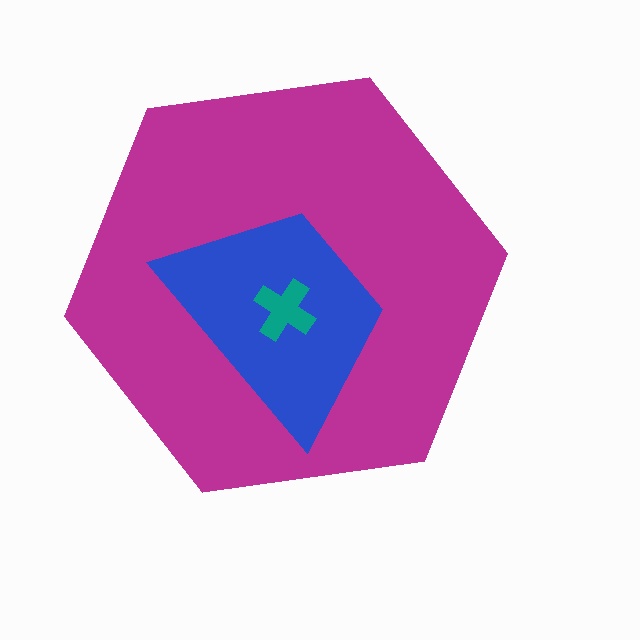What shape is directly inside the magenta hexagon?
The blue trapezoid.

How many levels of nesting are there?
3.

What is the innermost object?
The teal cross.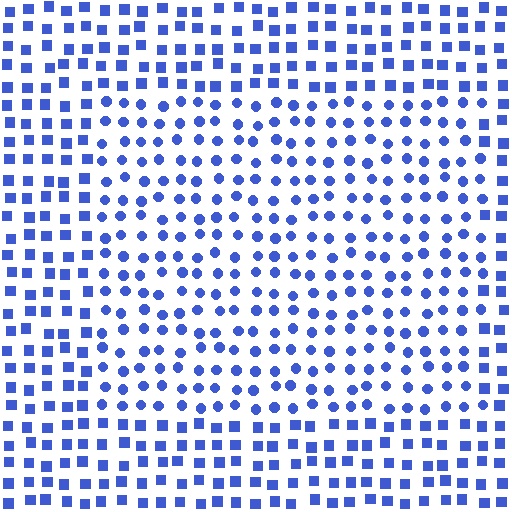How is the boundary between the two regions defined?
The boundary is defined by a change in element shape: circles inside vs. squares outside. All elements share the same color and spacing.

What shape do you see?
I see a rectangle.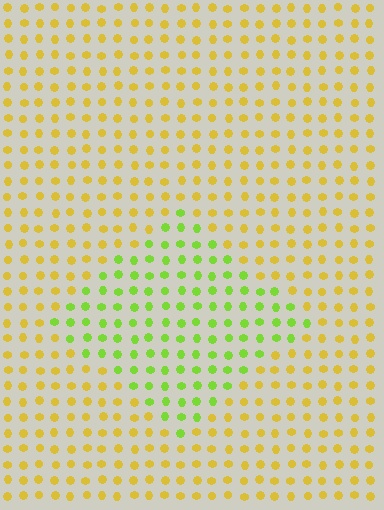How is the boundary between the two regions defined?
The boundary is defined purely by a slight shift in hue (about 46 degrees). Spacing, size, and orientation are identical on both sides.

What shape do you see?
I see a diamond.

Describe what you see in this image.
The image is filled with small yellow elements in a uniform arrangement. A diamond-shaped region is visible where the elements are tinted to a slightly different hue, forming a subtle color boundary.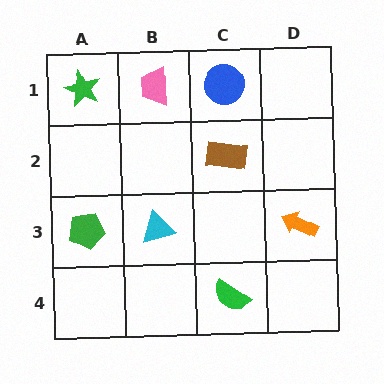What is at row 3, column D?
An orange arrow.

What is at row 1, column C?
A blue circle.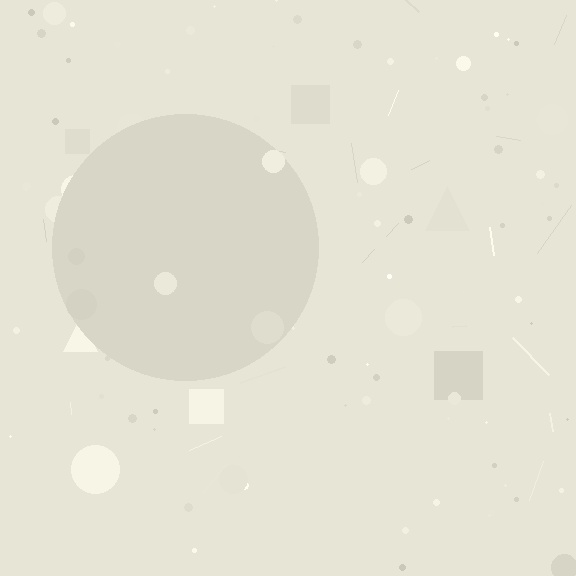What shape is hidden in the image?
A circle is hidden in the image.